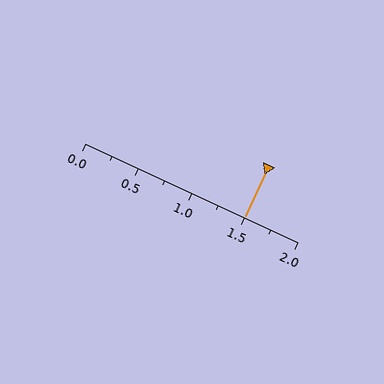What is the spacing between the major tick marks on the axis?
The major ticks are spaced 0.5 apart.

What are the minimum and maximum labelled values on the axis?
The axis runs from 0.0 to 2.0.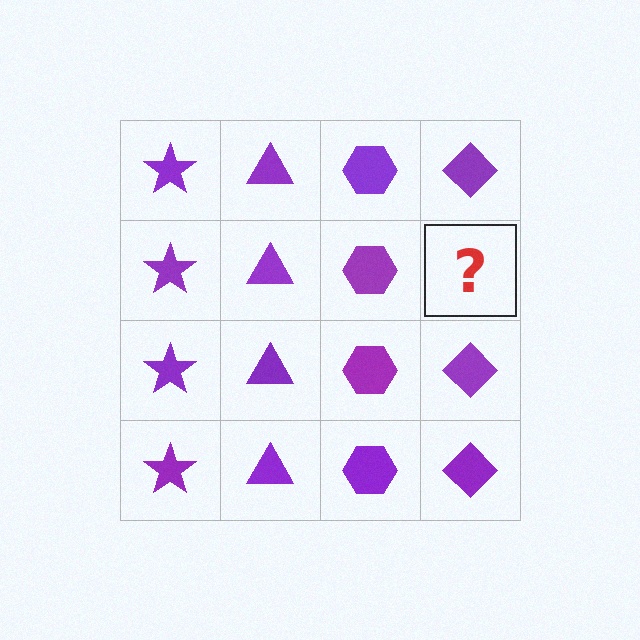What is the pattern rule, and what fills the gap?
The rule is that each column has a consistent shape. The gap should be filled with a purple diamond.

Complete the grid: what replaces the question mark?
The question mark should be replaced with a purple diamond.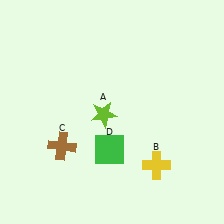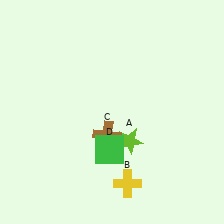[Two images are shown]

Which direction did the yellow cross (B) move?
The yellow cross (B) moved left.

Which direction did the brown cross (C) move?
The brown cross (C) moved right.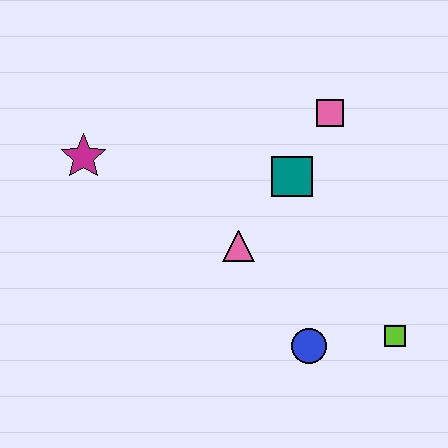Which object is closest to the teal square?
The pink square is closest to the teal square.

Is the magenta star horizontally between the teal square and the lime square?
No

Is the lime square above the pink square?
No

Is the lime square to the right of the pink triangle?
Yes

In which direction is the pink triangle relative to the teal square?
The pink triangle is below the teal square.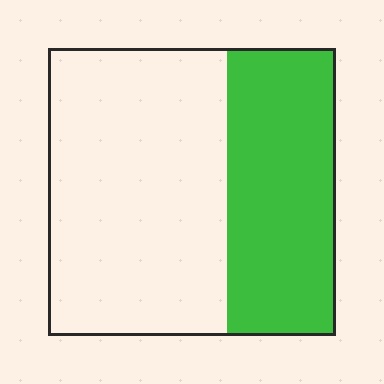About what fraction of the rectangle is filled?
About three eighths (3/8).